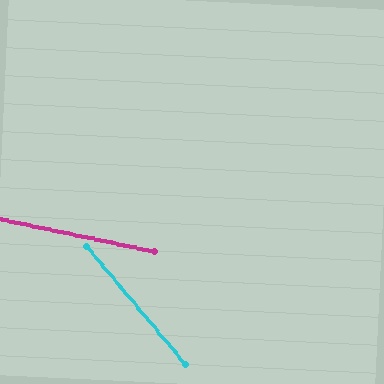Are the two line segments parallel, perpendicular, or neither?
Neither parallel nor perpendicular — they differ by about 38°.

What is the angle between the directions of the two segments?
Approximately 38 degrees.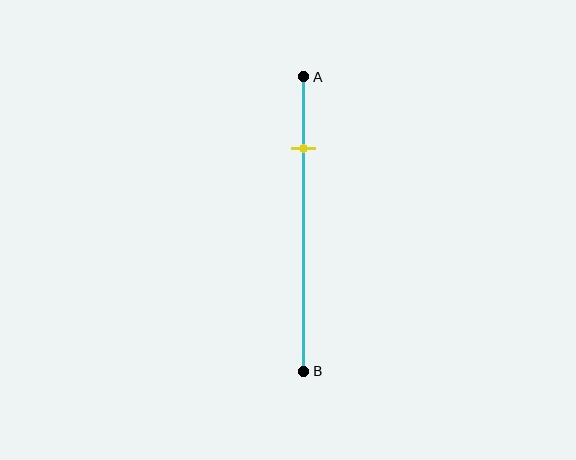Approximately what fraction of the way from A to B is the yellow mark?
The yellow mark is approximately 25% of the way from A to B.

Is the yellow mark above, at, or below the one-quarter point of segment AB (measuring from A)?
The yellow mark is approximately at the one-quarter point of segment AB.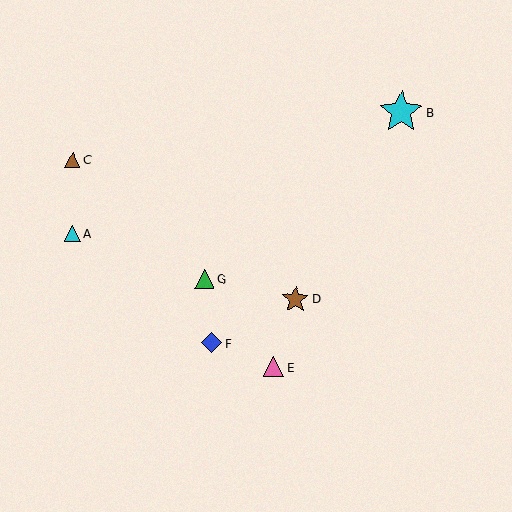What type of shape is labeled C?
Shape C is a brown triangle.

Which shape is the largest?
The cyan star (labeled B) is the largest.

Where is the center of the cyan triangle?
The center of the cyan triangle is at (73, 234).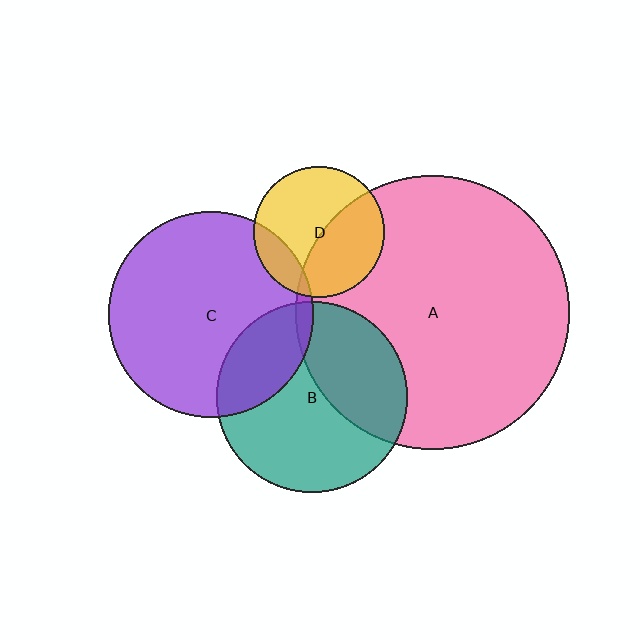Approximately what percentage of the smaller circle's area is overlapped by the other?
Approximately 5%.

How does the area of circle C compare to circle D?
Approximately 2.5 times.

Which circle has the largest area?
Circle A (pink).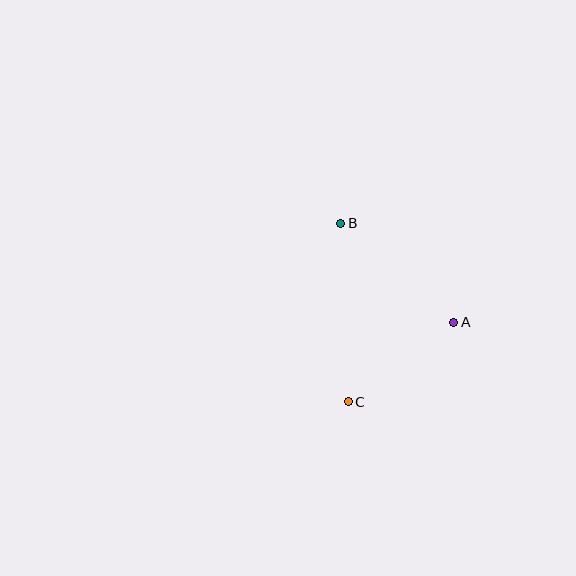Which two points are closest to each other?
Points A and C are closest to each other.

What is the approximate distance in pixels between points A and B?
The distance between A and B is approximately 150 pixels.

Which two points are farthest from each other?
Points B and C are farthest from each other.